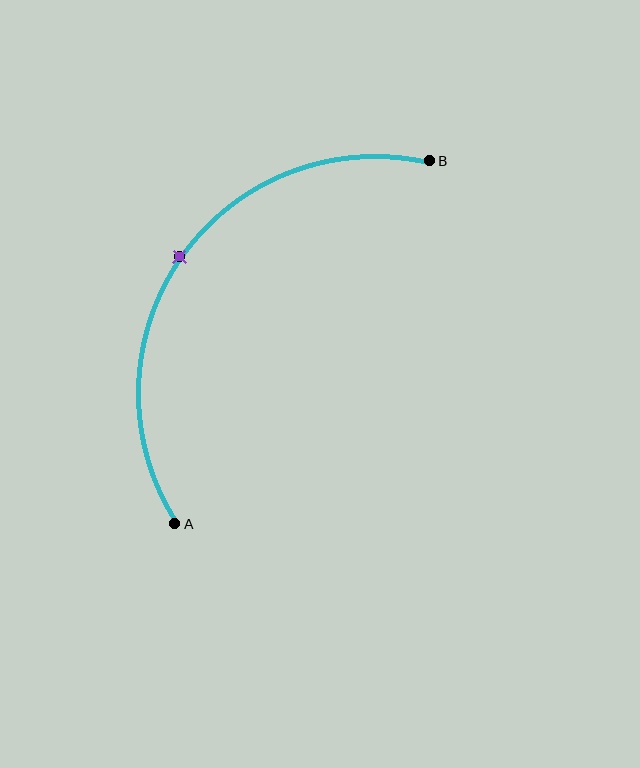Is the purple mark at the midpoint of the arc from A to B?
Yes. The purple mark lies on the arc at equal arc-length from both A and B — it is the arc midpoint.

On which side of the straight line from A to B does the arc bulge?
The arc bulges above and to the left of the straight line connecting A and B.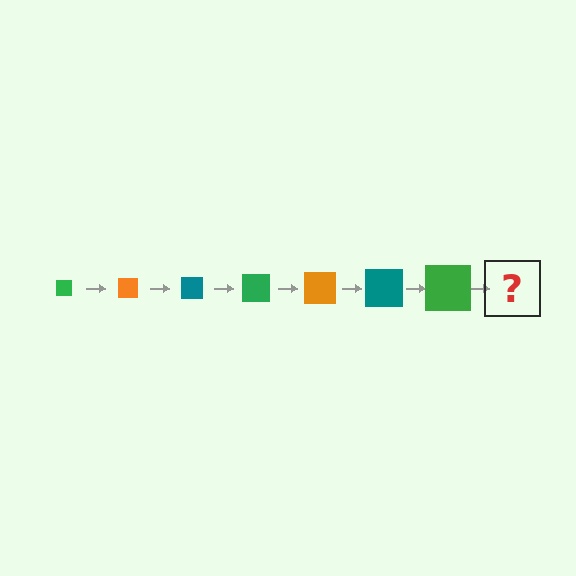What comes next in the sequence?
The next element should be an orange square, larger than the previous one.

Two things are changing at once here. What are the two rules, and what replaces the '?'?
The two rules are that the square grows larger each step and the color cycles through green, orange, and teal. The '?' should be an orange square, larger than the previous one.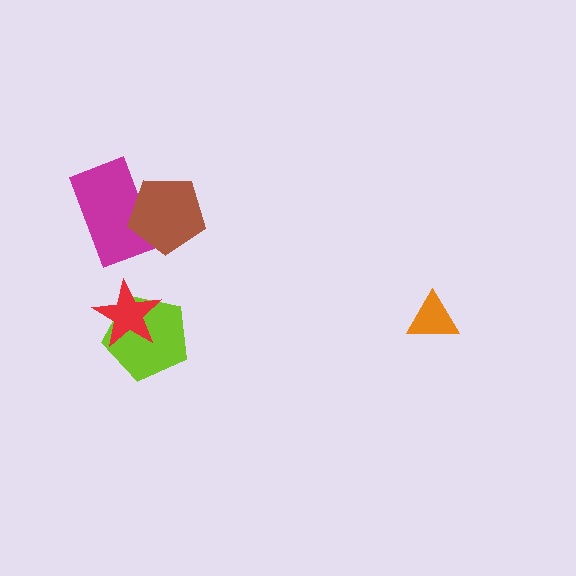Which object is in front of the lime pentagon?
The red star is in front of the lime pentagon.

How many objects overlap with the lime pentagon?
1 object overlaps with the lime pentagon.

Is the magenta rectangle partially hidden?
Yes, it is partially covered by another shape.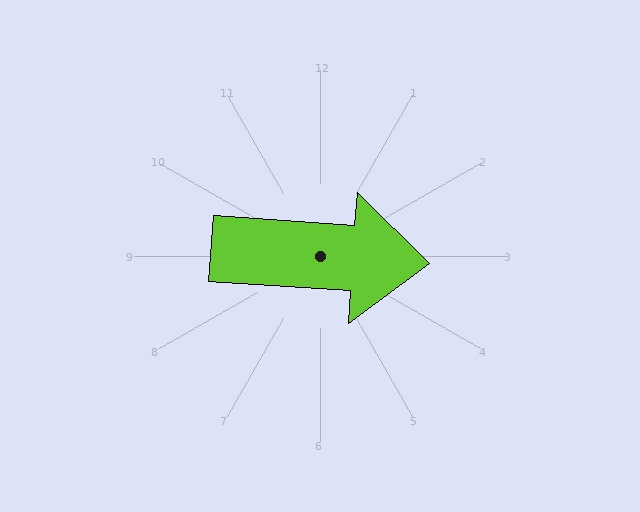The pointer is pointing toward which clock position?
Roughly 3 o'clock.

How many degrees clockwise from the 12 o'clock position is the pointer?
Approximately 94 degrees.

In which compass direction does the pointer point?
East.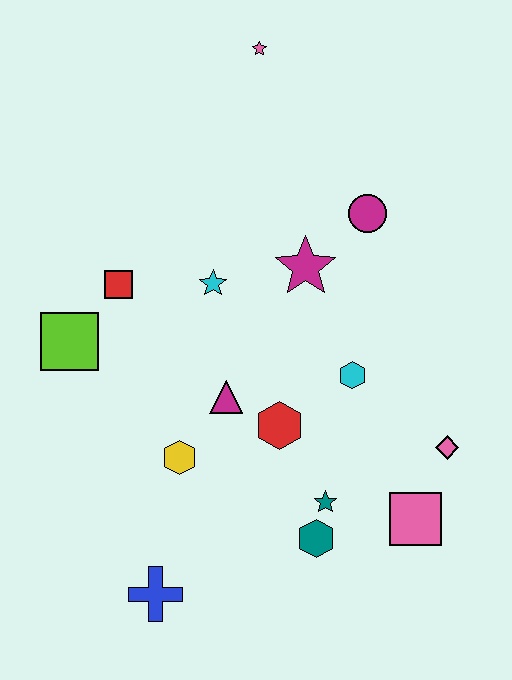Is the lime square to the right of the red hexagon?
No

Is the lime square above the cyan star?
No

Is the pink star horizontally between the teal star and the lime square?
Yes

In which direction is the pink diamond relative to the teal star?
The pink diamond is to the right of the teal star.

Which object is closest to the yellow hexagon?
The magenta triangle is closest to the yellow hexagon.